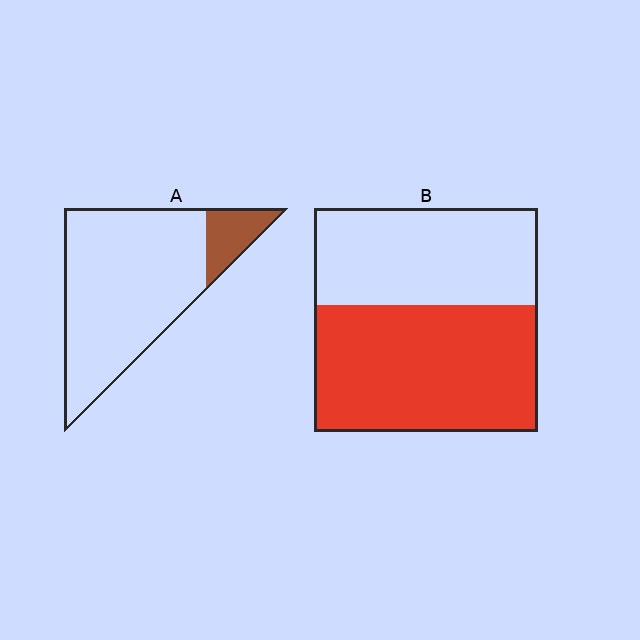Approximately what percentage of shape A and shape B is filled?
A is approximately 15% and B is approximately 55%.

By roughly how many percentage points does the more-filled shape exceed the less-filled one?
By roughly 45 percentage points (B over A).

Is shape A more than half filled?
No.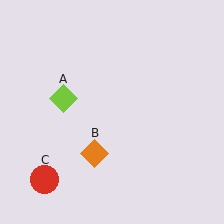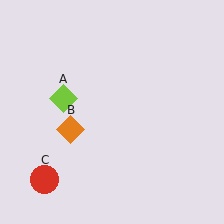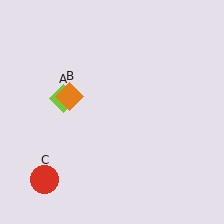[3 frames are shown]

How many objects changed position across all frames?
1 object changed position: orange diamond (object B).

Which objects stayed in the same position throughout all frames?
Lime diamond (object A) and red circle (object C) remained stationary.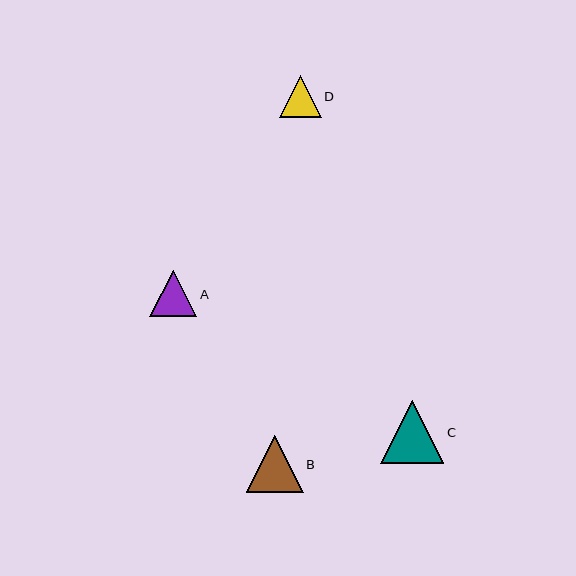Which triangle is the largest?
Triangle C is the largest with a size of approximately 63 pixels.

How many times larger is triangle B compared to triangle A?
Triangle B is approximately 1.2 times the size of triangle A.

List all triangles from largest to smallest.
From largest to smallest: C, B, A, D.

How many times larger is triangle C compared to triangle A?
Triangle C is approximately 1.3 times the size of triangle A.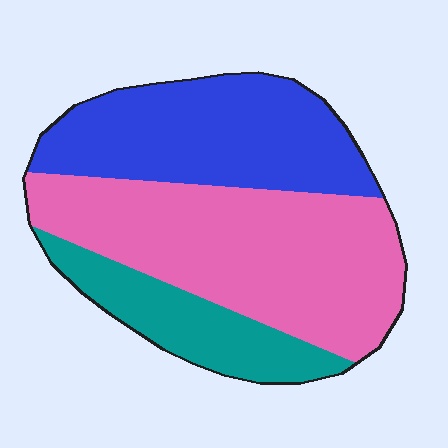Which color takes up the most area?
Pink, at roughly 50%.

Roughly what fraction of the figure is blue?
Blue takes up between a third and a half of the figure.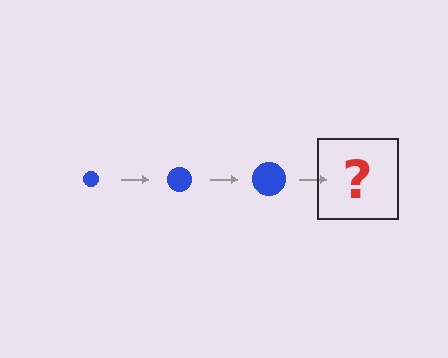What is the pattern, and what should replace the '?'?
The pattern is that the circle gets progressively larger each step. The '?' should be a blue circle, larger than the previous one.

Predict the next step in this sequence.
The next step is a blue circle, larger than the previous one.